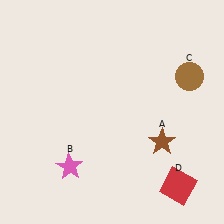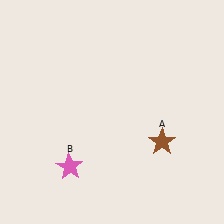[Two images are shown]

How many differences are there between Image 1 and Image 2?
There are 2 differences between the two images.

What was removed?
The red square (D), the brown circle (C) were removed in Image 2.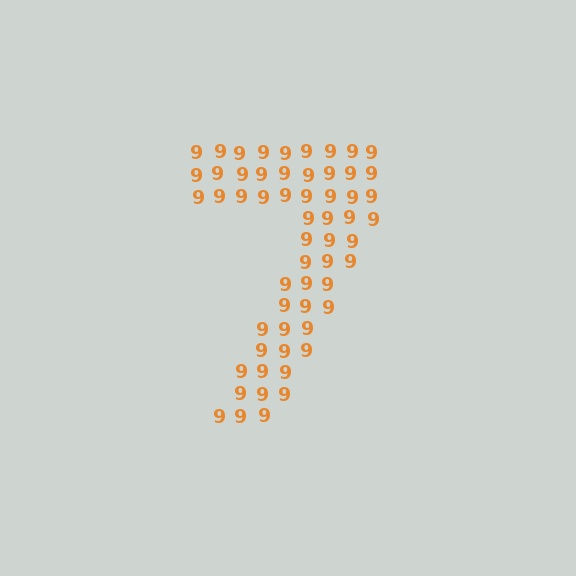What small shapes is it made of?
It is made of small digit 9's.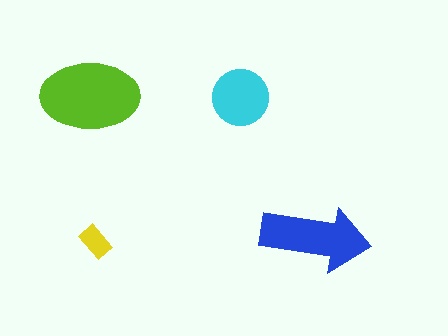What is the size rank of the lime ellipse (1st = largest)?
1st.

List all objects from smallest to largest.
The yellow rectangle, the cyan circle, the blue arrow, the lime ellipse.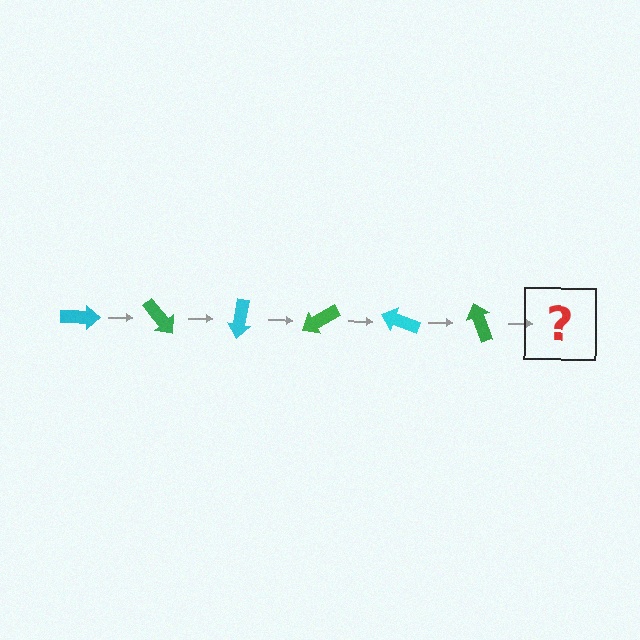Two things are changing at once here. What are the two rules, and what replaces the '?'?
The two rules are that it rotates 50 degrees each step and the color cycles through cyan and green. The '?' should be a cyan arrow, rotated 300 degrees from the start.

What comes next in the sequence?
The next element should be a cyan arrow, rotated 300 degrees from the start.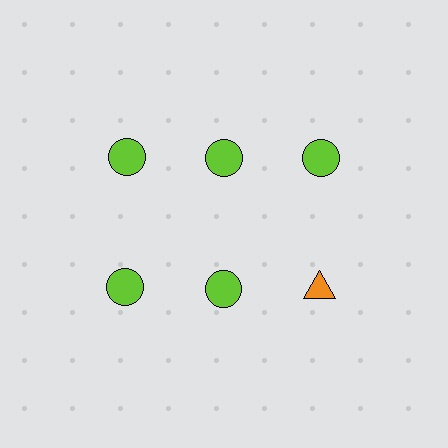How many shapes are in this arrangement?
There are 6 shapes arranged in a grid pattern.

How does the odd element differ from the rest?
It differs in both color (orange instead of lime) and shape (triangle instead of circle).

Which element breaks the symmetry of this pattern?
The orange triangle in the second row, center column breaks the symmetry. All other shapes are lime circles.